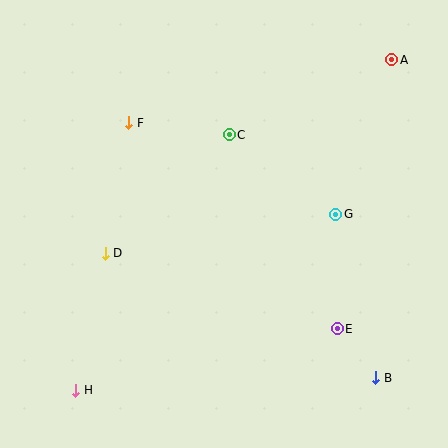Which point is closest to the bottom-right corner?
Point B is closest to the bottom-right corner.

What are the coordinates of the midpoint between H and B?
The midpoint between H and B is at (226, 384).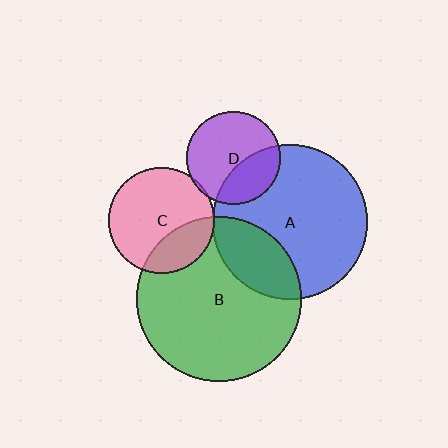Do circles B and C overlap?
Yes.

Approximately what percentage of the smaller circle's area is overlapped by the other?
Approximately 25%.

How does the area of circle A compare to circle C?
Approximately 2.1 times.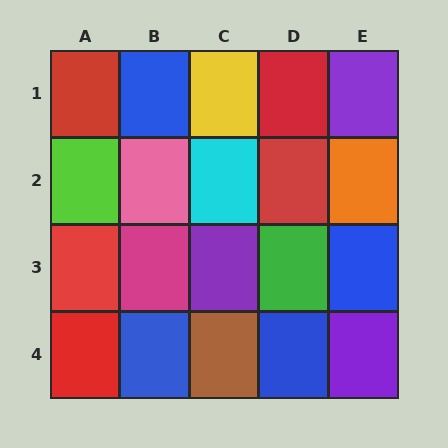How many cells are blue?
4 cells are blue.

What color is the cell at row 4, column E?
Purple.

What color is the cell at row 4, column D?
Blue.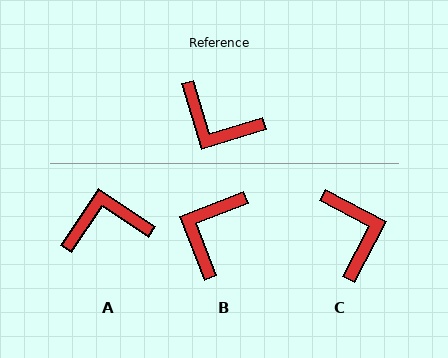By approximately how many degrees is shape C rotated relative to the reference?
Approximately 136 degrees counter-clockwise.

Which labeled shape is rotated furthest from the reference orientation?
A, about 140 degrees away.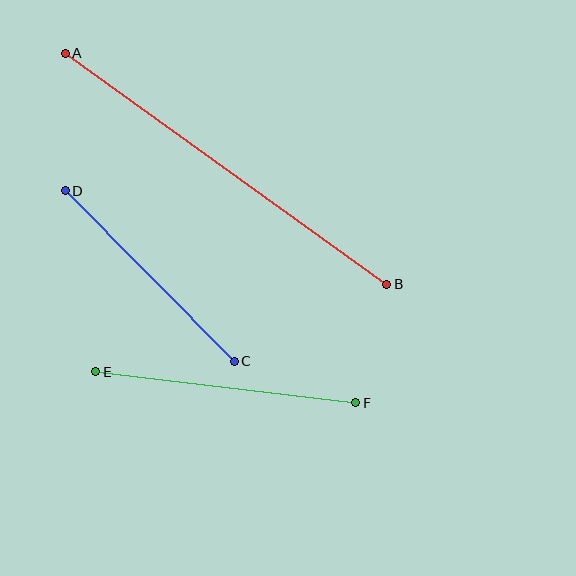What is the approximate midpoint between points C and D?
The midpoint is at approximately (150, 276) pixels.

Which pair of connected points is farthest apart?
Points A and B are farthest apart.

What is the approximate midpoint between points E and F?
The midpoint is at approximately (226, 387) pixels.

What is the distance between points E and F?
The distance is approximately 262 pixels.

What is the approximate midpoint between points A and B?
The midpoint is at approximately (226, 169) pixels.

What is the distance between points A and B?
The distance is approximately 396 pixels.